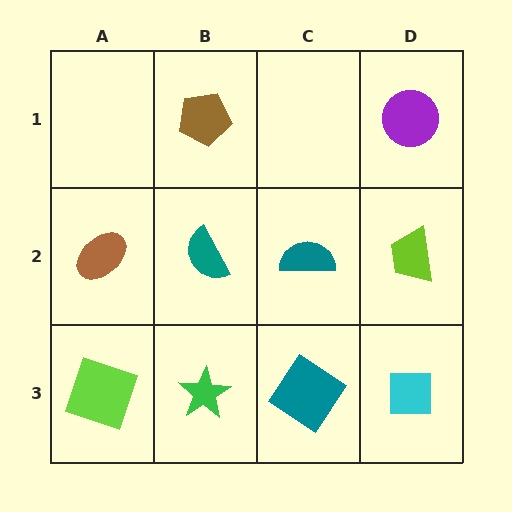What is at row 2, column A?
A brown ellipse.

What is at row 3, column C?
A teal diamond.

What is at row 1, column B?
A brown pentagon.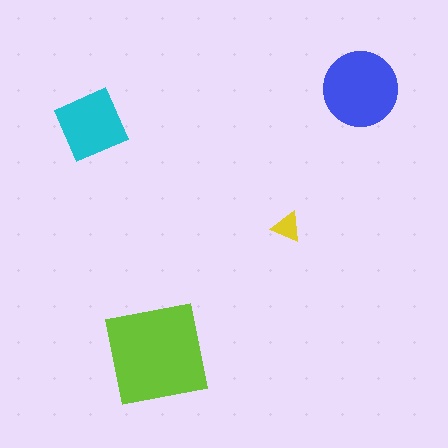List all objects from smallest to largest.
The yellow triangle, the cyan diamond, the blue circle, the lime square.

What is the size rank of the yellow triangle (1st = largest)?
4th.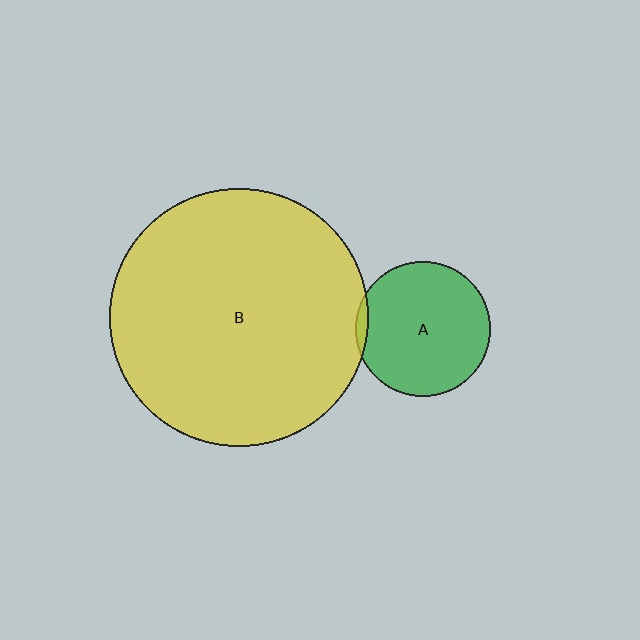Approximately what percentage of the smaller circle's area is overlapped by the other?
Approximately 5%.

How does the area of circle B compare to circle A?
Approximately 3.7 times.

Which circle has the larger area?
Circle B (yellow).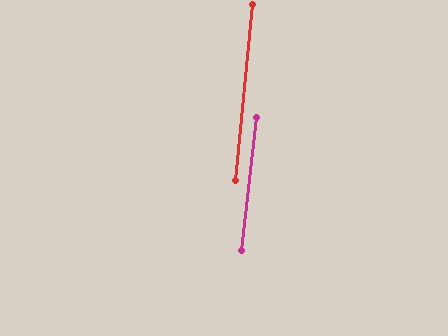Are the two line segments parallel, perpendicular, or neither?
Parallel — their directions differ by only 0.7°.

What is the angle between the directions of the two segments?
Approximately 1 degree.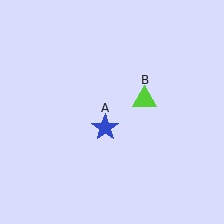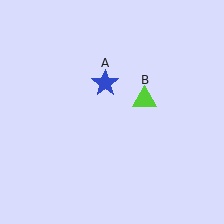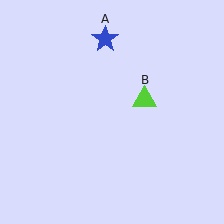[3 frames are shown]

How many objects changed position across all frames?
1 object changed position: blue star (object A).